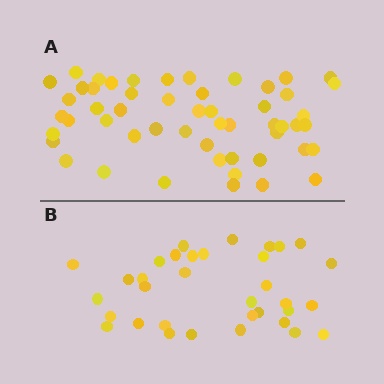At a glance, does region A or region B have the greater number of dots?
Region A (the top region) has more dots.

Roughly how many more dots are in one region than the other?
Region A has approximately 20 more dots than region B.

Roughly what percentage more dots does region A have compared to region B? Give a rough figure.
About 55% more.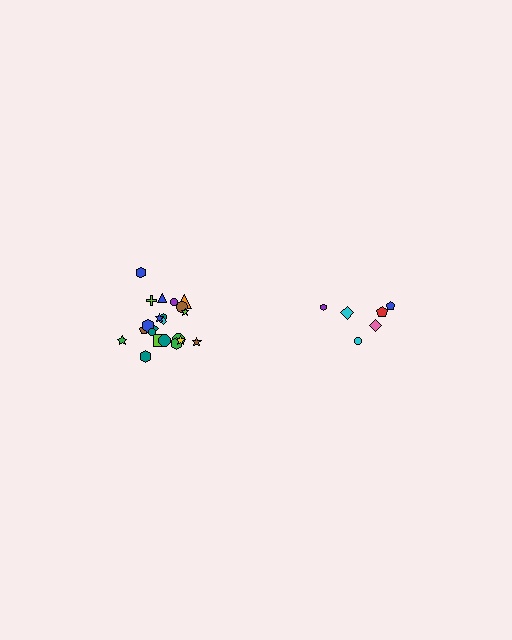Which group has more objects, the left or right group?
The left group.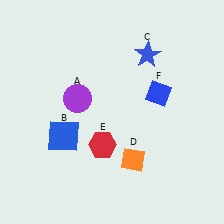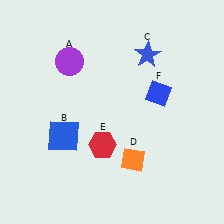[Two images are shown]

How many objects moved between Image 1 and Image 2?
1 object moved between the two images.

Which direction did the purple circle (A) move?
The purple circle (A) moved up.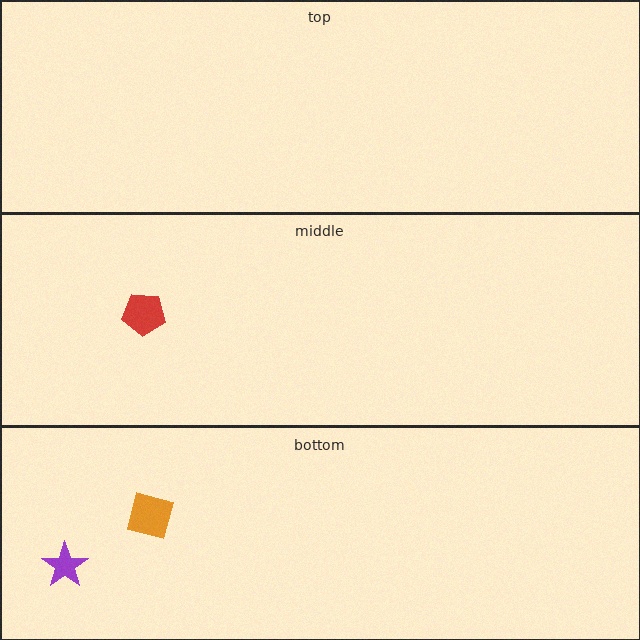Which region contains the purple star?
The bottom region.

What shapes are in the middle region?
The red pentagon.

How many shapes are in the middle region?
1.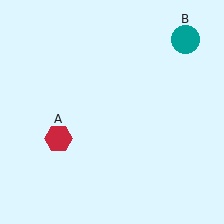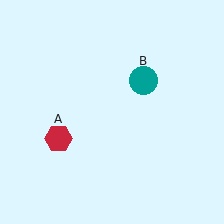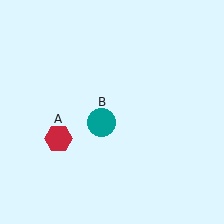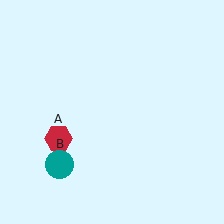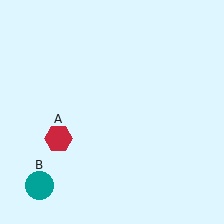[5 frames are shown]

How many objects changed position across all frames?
1 object changed position: teal circle (object B).